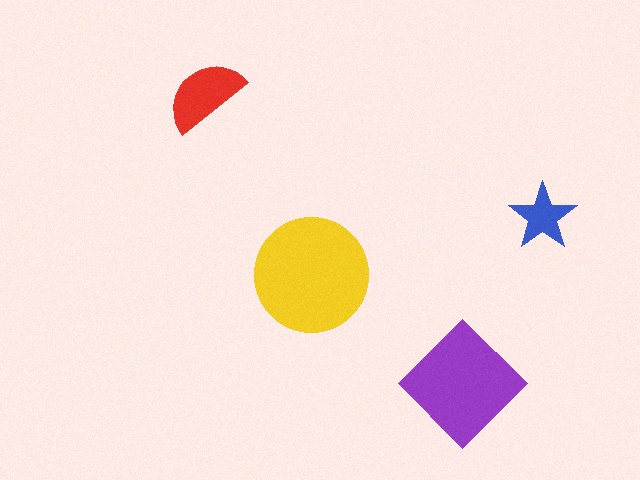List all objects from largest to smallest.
The yellow circle, the purple diamond, the red semicircle, the blue star.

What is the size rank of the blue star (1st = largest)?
4th.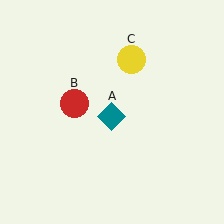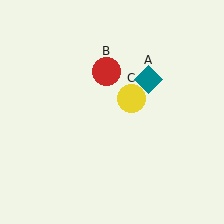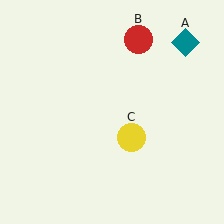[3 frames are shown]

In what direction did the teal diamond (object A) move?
The teal diamond (object A) moved up and to the right.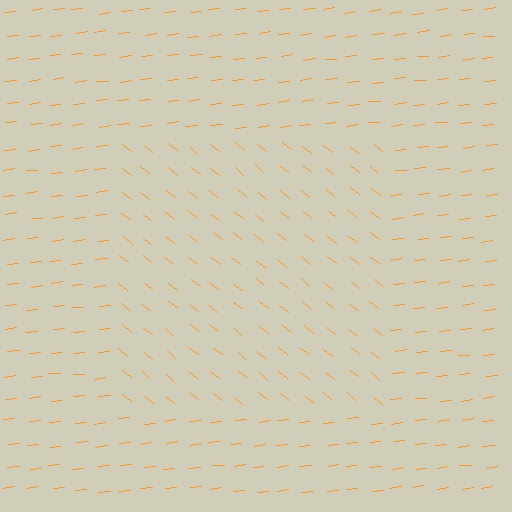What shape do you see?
I see a rectangle.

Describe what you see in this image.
The image is filled with small orange line segments. A rectangle region in the image has lines oriented differently from the surrounding lines, creating a visible texture boundary.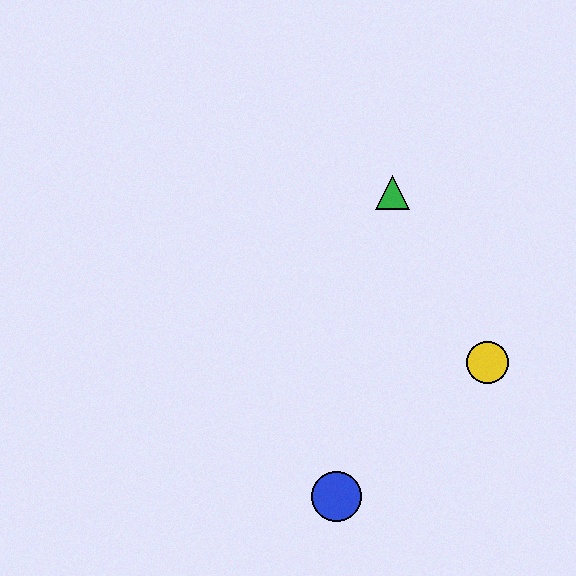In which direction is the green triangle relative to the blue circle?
The green triangle is above the blue circle.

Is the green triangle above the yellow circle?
Yes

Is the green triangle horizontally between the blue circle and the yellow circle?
Yes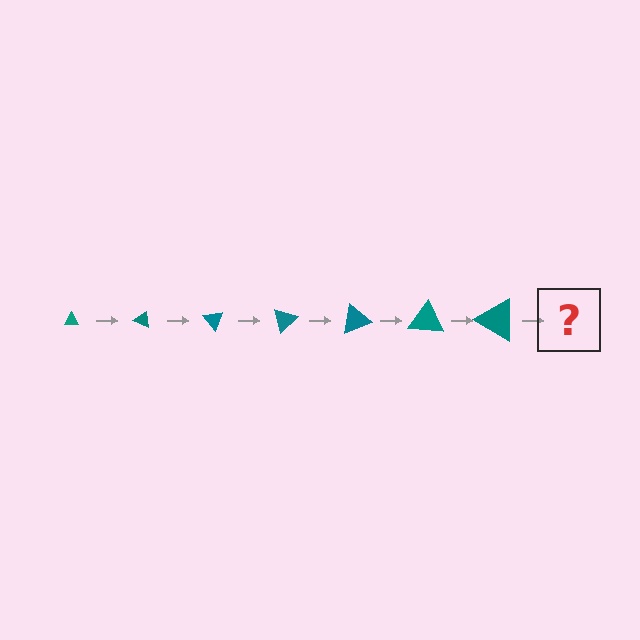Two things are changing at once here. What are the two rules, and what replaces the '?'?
The two rules are that the triangle grows larger each step and it rotates 25 degrees each step. The '?' should be a triangle, larger than the previous one and rotated 175 degrees from the start.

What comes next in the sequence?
The next element should be a triangle, larger than the previous one and rotated 175 degrees from the start.